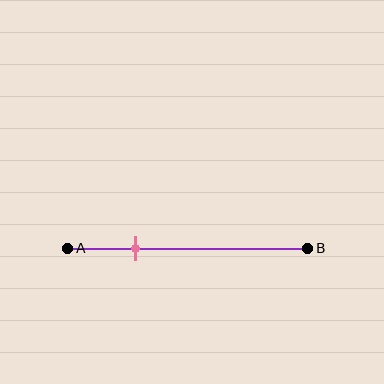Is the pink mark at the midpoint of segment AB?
No, the mark is at about 30% from A, not at the 50% midpoint.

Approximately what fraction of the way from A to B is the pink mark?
The pink mark is approximately 30% of the way from A to B.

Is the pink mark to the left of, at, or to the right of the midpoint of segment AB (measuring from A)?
The pink mark is to the left of the midpoint of segment AB.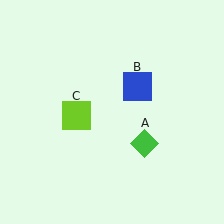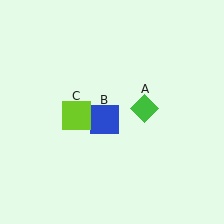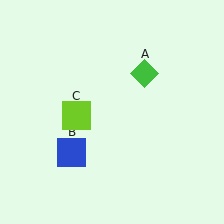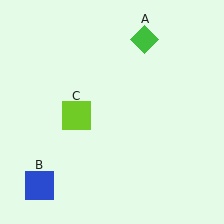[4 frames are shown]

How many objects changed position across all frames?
2 objects changed position: green diamond (object A), blue square (object B).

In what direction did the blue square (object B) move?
The blue square (object B) moved down and to the left.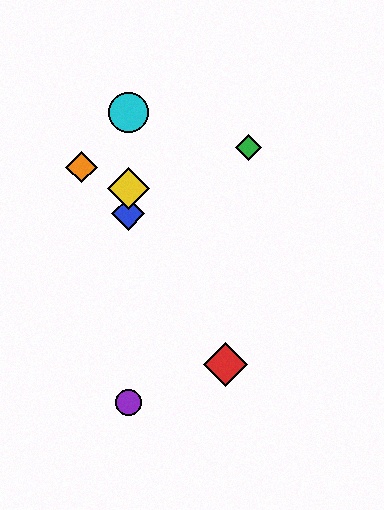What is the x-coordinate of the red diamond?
The red diamond is at x≈226.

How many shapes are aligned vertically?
4 shapes (the blue diamond, the yellow diamond, the purple circle, the cyan circle) are aligned vertically.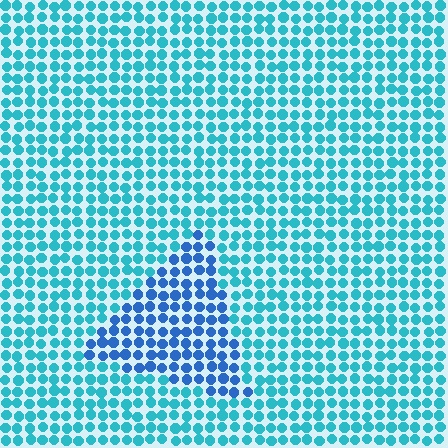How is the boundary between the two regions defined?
The boundary is defined purely by a slight shift in hue (about 31 degrees). Spacing, size, and orientation are identical on both sides.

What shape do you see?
I see a triangle.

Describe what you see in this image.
The image is filled with small cyan elements in a uniform arrangement. A triangle-shaped region is visible where the elements are tinted to a slightly different hue, forming a subtle color boundary.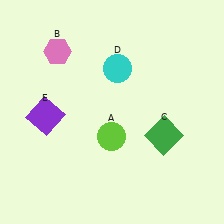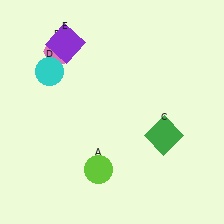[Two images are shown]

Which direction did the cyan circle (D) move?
The cyan circle (D) moved left.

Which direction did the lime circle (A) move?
The lime circle (A) moved down.